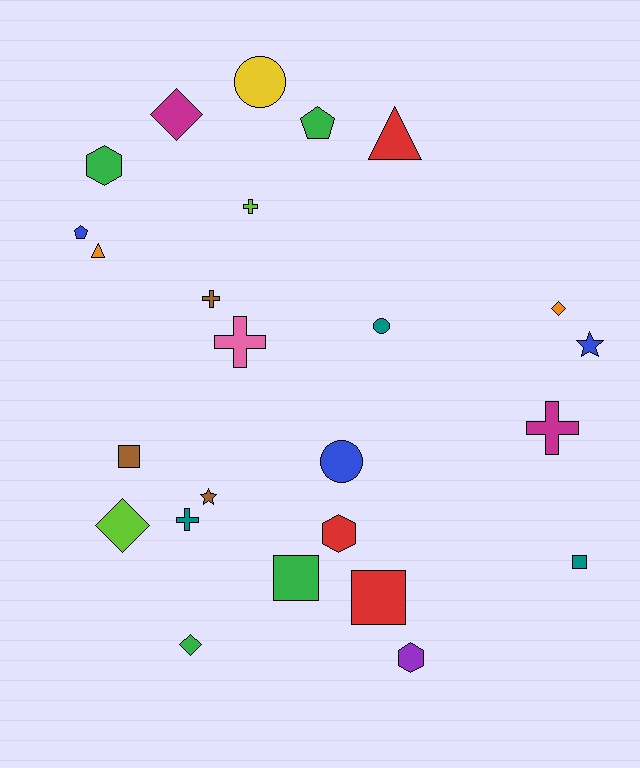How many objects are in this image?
There are 25 objects.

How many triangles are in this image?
There are 2 triangles.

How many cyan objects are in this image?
There are no cyan objects.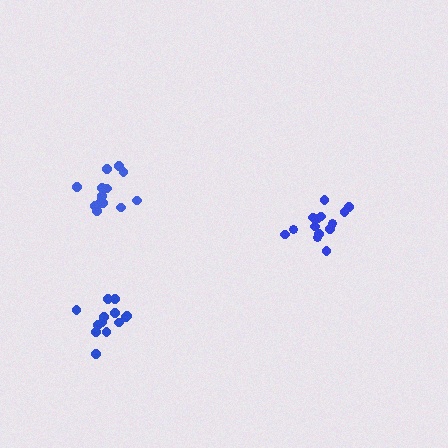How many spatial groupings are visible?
There are 3 spatial groupings.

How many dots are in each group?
Group 1: 14 dots, Group 2: 15 dots, Group 3: 13 dots (42 total).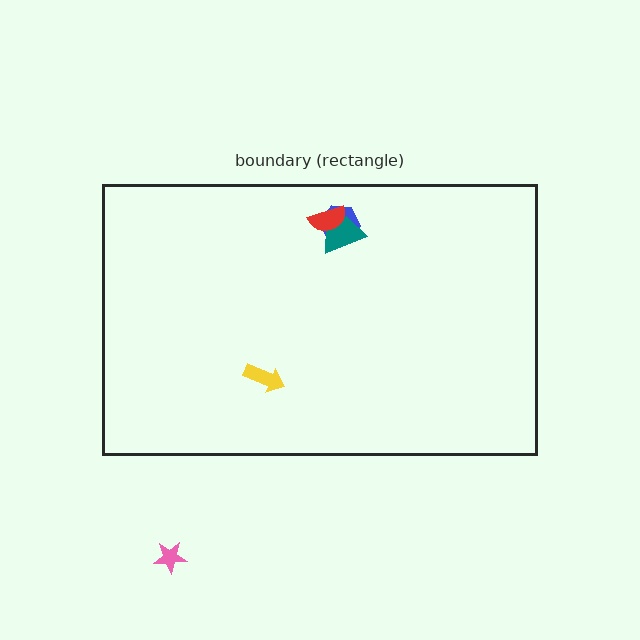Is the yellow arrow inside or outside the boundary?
Inside.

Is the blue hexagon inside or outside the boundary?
Inside.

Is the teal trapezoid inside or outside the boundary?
Inside.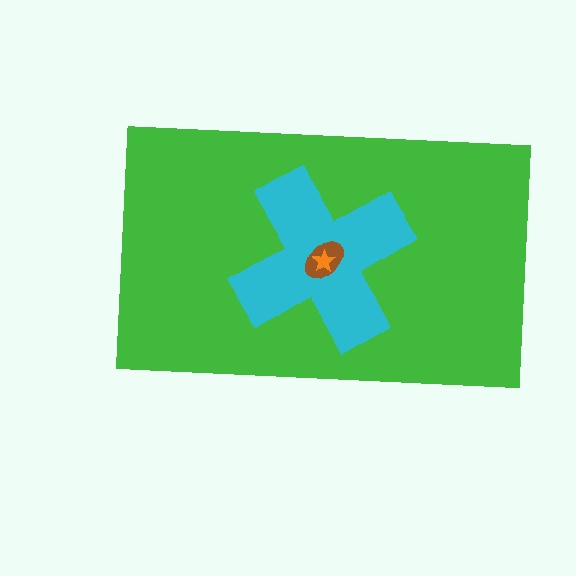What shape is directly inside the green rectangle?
The cyan cross.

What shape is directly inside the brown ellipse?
The orange star.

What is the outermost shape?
The green rectangle.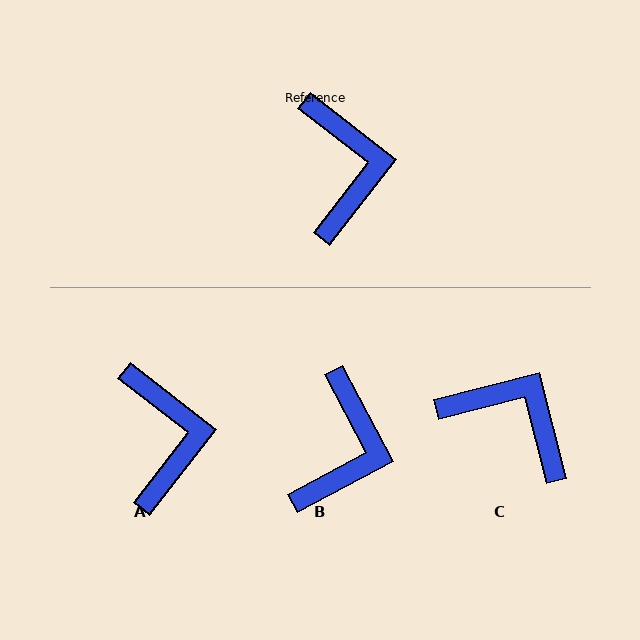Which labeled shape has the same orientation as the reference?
A.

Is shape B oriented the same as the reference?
No, it is off by about 24 degrees.